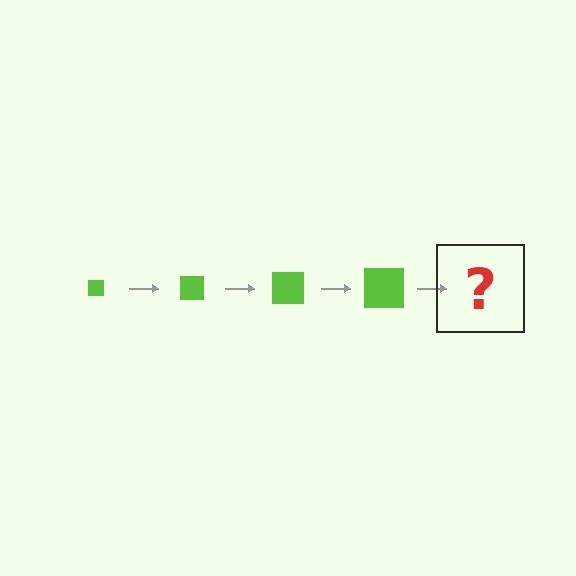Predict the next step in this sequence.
The next step is a lime square, larger than the previous one.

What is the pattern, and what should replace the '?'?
The pattern is that the square gets progressively larger each step. The '?' should be a lime square, larger than the previous one.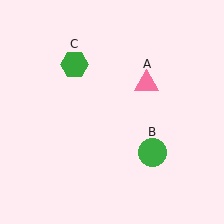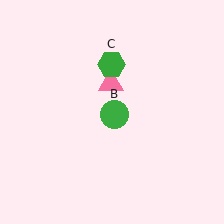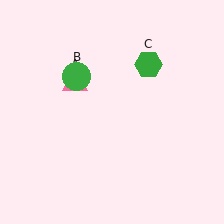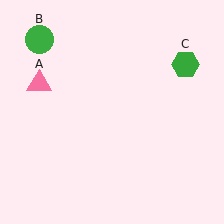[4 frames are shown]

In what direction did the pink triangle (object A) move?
The pink triangle (object A) moved left.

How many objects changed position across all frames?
3 objects changed position: pink triangle (object A), green circle (object B), green hexagon (object C).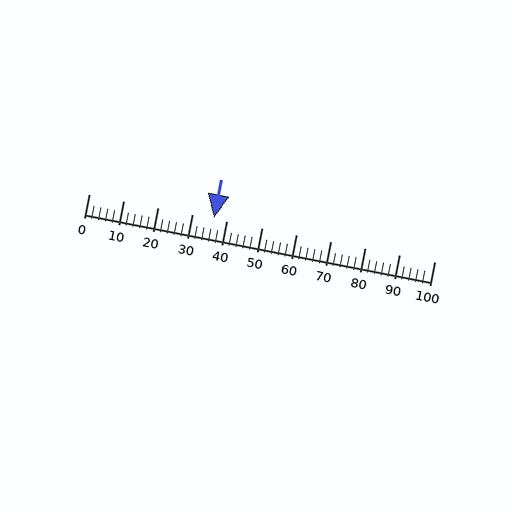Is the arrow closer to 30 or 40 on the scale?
The arrow is closer to 40.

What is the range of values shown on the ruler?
The ruler shows values from 0 to 100.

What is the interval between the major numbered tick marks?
The major tick marks are spaced 10 units apart.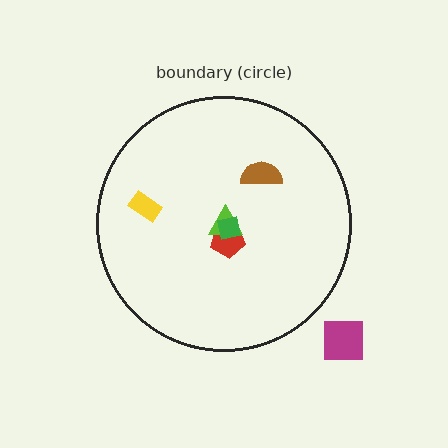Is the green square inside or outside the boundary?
Inside.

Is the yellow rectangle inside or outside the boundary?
Inside.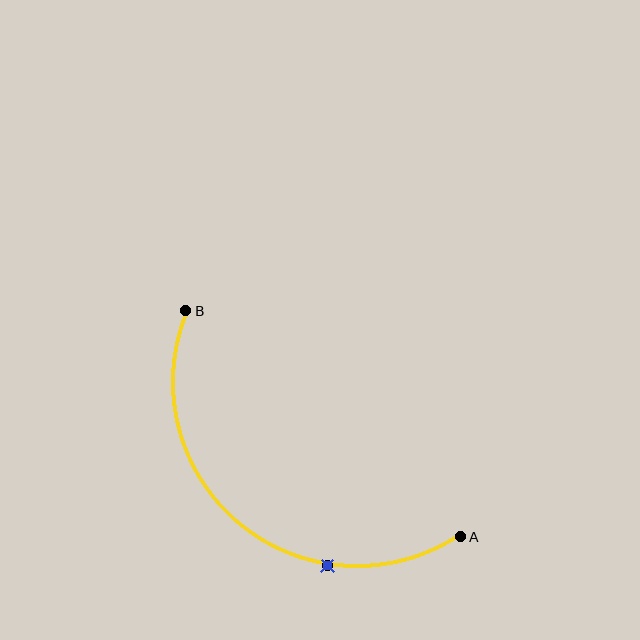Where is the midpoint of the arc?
The arc midpoint is the point on the curve farthest from the straight line joining A and B. It sits below and to the left of that line.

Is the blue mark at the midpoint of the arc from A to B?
No. The blue mark lies on the arc but is closer to endpoint A. The arc midpoint would be at the point on the curve equidistant along the arc from both A and B.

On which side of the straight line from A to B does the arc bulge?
The arc bulges below and to the left of the straight line connecting A and B.